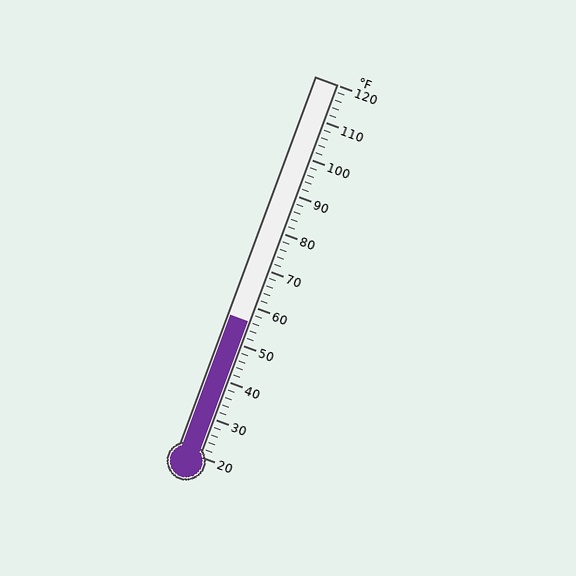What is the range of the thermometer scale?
The thermometer scale ranges from 20°F to 120°F.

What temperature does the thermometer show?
The thermometer shows approximately 56°F.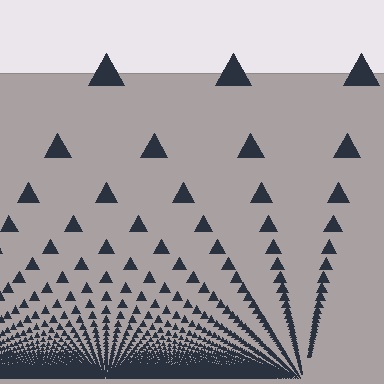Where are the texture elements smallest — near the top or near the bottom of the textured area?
Near the bottom.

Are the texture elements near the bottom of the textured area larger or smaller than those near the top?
Smaller. The gradient is inverted — elements near the bottom are smaller and denser.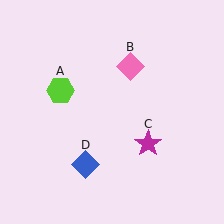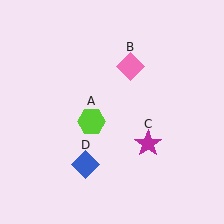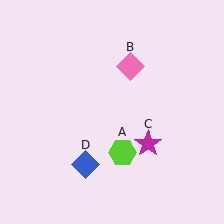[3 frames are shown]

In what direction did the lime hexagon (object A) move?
The lime hexagon (object A) moved down and to the right.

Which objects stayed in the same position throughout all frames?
Pink diamond (object B) and magenta star (object C) and blue diamond (object D) remained stationary.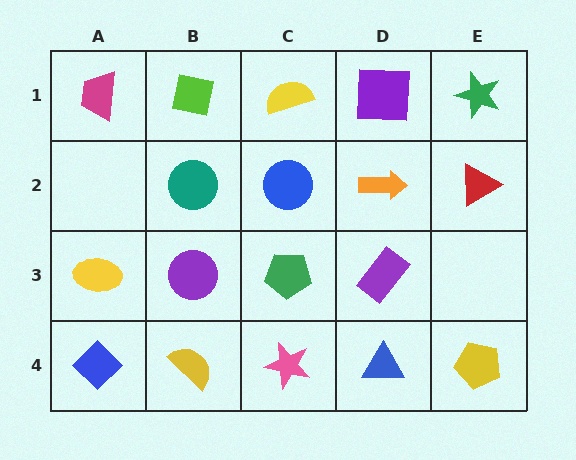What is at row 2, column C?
A blue circle.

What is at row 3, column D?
A purple rectangle.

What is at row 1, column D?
A purple square.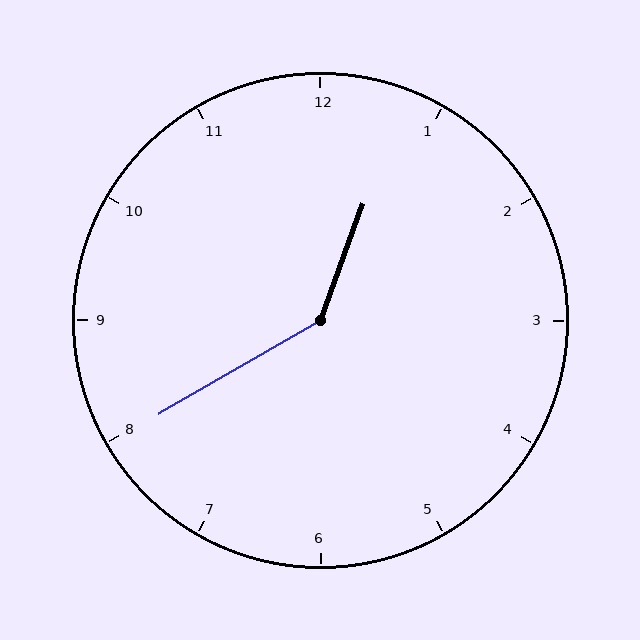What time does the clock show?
12:40.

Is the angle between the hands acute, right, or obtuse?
It is obtuse.